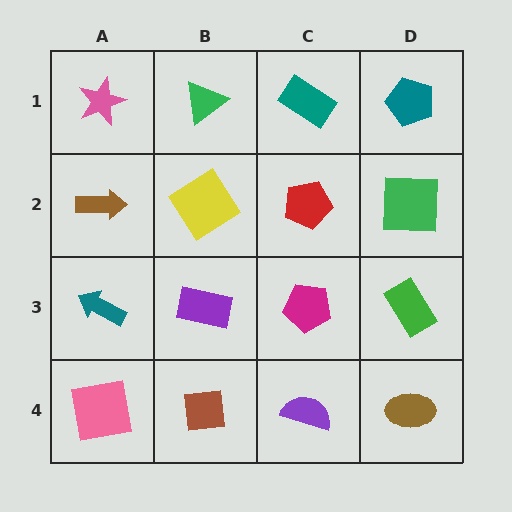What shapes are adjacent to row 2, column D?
A teal pentagon (row 1, column D), a green rectangle (row 3, column D), a red pentagon (row 2, column C).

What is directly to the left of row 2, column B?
A brown arrow.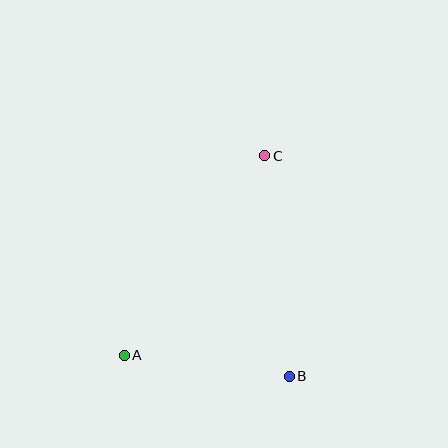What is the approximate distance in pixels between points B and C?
The distance between B and C is approximately 222 pixels.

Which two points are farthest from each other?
Points A and C are farthest from each other.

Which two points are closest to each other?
Points A and B are closest to each other.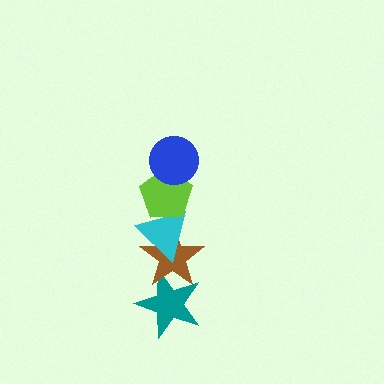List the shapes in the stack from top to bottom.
From top to bottom: the blue circle, the lime pentagon, the cyan triangle, the brown star, the teal star.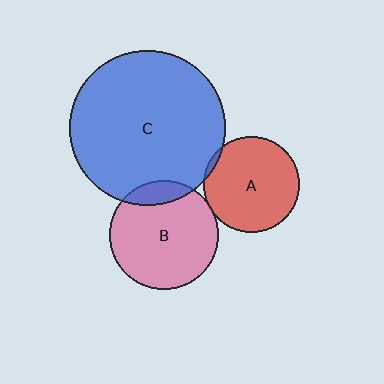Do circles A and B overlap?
Yes.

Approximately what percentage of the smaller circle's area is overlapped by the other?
Approximately 5%.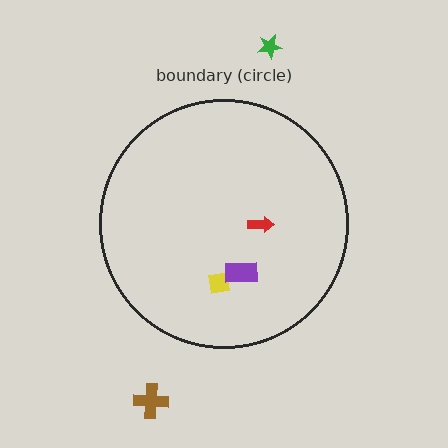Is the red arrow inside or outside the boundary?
Inside.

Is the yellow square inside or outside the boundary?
Inside.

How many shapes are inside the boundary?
3 inside, 2 outside.